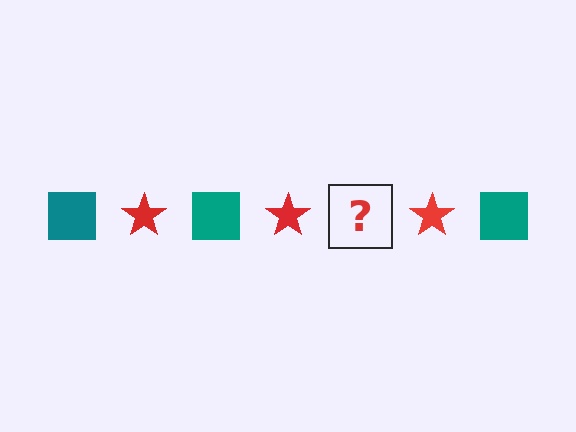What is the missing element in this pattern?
The missing element is a teal square.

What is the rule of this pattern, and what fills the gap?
The rule is that the pattern alternates between teal square and red star. The gap should be filled with a teal square.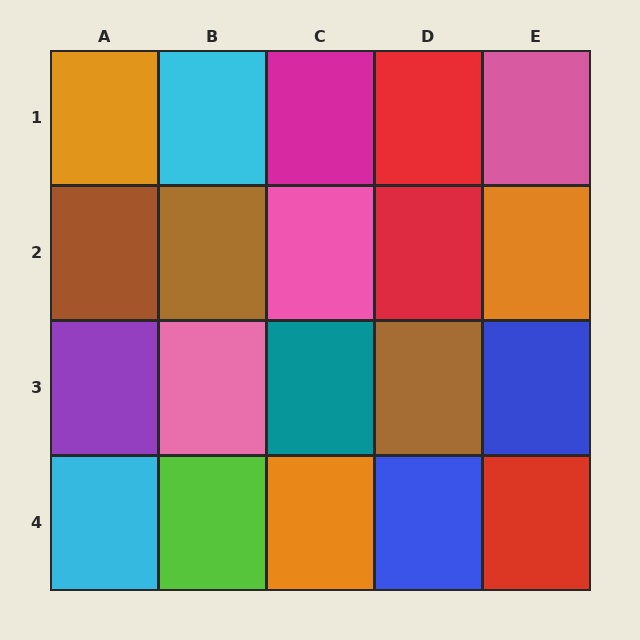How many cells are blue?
2 cells are blue.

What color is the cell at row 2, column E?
Orange.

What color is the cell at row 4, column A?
Cyan.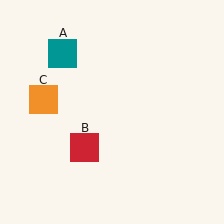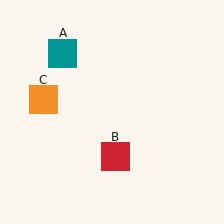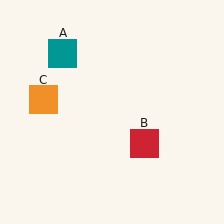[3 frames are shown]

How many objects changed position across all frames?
1 object changed position: red square (object B).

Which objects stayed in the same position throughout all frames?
Teal square (object A) and orange square (object C) remained stationary.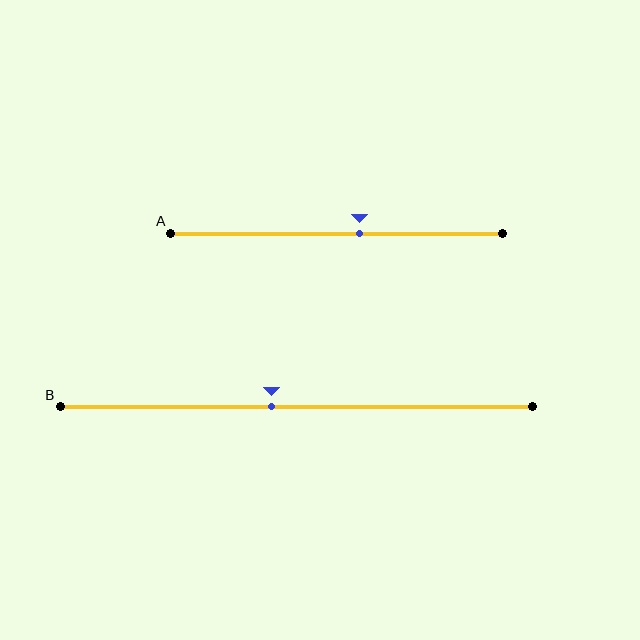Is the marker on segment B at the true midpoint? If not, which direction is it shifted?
No, the marker on segment B is shifted to the left by about 5% of the segment length.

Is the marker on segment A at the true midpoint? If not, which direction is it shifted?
No, the marker on segment A is shifted to the right by about 7% of the segment length.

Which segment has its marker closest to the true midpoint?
Segment B has its marker closest to the true midpoint.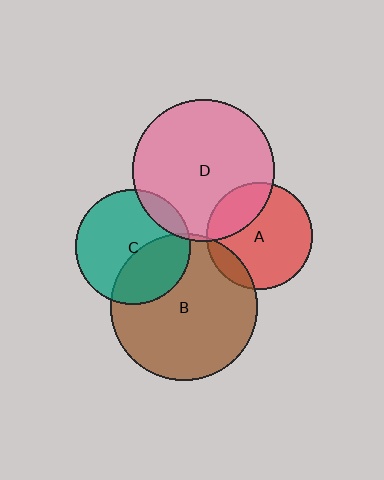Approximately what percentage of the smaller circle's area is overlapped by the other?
Approximately 35%.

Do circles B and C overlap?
Yes.